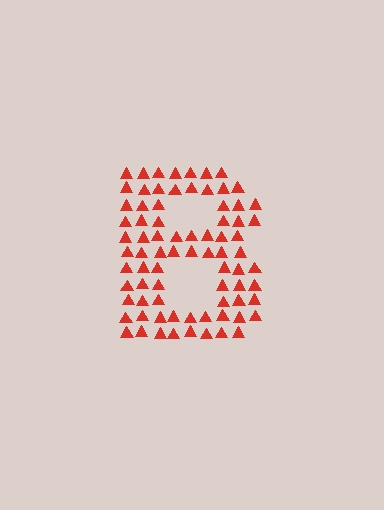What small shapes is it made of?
It is made of small triangles.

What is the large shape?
The large shape is the letter B.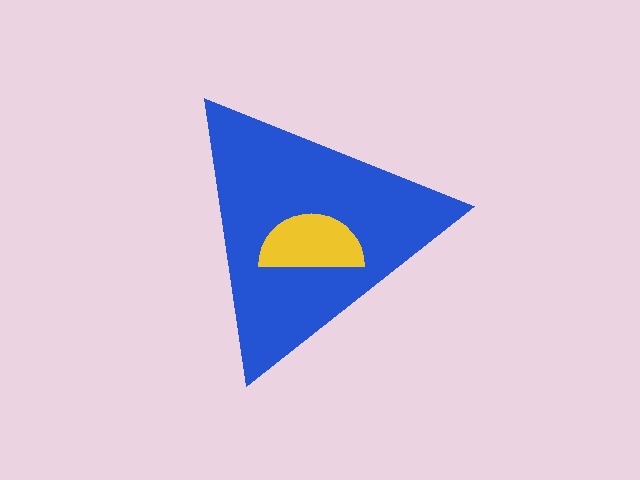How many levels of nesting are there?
2.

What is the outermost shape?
The blue triangle.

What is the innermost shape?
The yellow semicircle.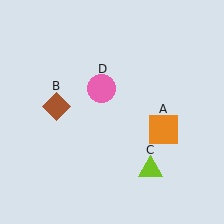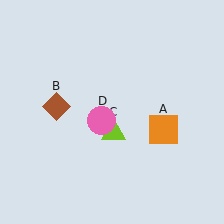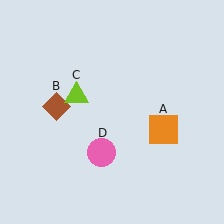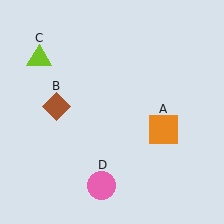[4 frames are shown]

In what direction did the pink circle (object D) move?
The pink circle (object D) moved down.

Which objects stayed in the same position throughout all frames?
Orange square (object A) and brown diamond (object B) remained stationary.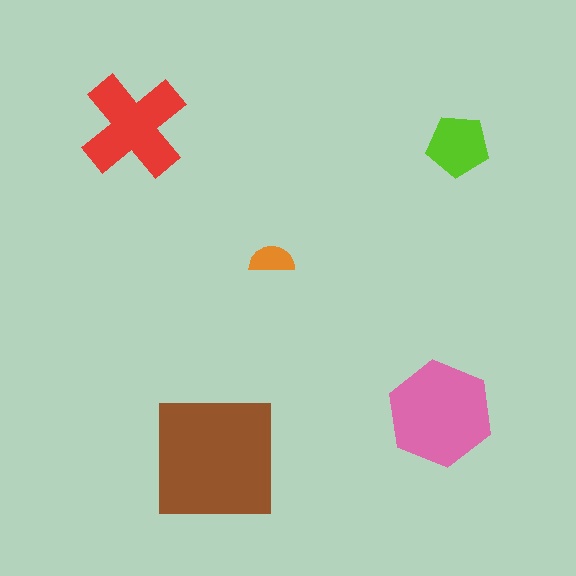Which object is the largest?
The brown square.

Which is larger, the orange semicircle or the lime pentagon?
The lime pentagon.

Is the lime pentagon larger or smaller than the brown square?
Smaller.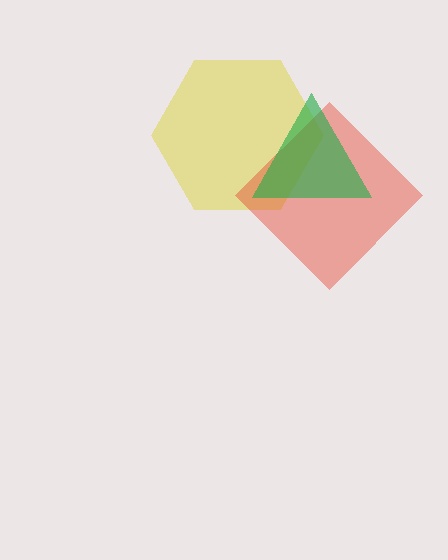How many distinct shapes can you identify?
There are 3 distinct shapes: a yellow hexagon, a red diamond, a green triangle.